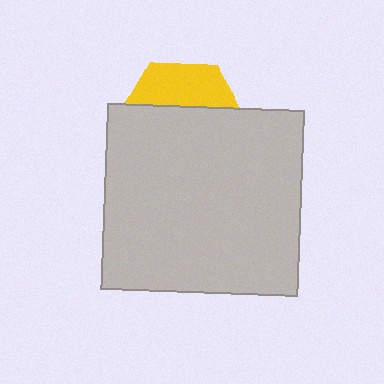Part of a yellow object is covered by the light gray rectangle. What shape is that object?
It is a hexagon.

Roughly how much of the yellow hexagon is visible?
A small part of it is visible (roughly 31%).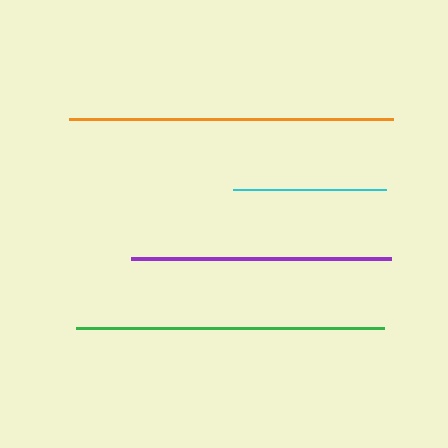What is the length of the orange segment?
The orange segment is approximately 325 pixels long.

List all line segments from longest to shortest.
From longest to shortest: orange, green, purple, cyan.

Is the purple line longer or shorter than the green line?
The green line is longer than the purple line.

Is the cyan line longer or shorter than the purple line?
The purple line is longer than the cyan line.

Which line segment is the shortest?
The cyan line is the shortest at approximately 154 pixels.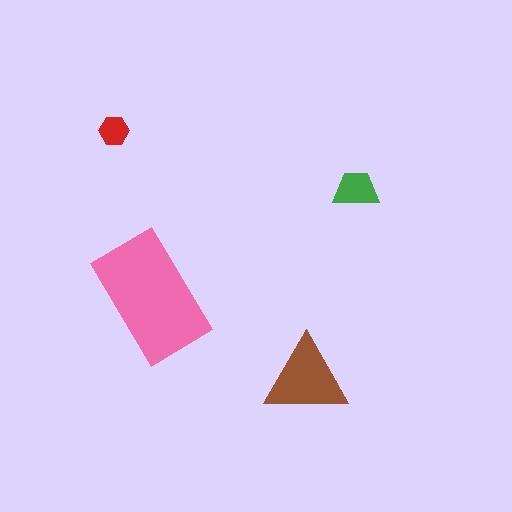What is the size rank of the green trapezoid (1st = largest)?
3rd.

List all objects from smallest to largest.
The red hexagon, the green trapezoid, the brown triangle, the pink rectangle.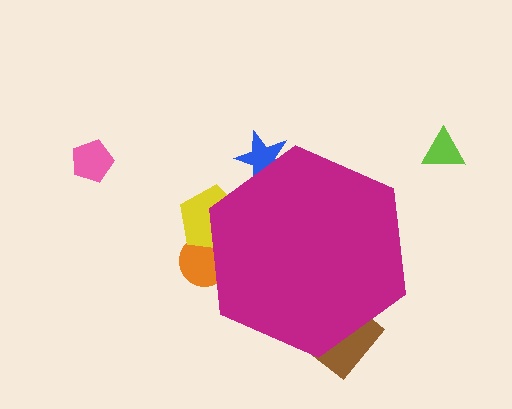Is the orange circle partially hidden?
Yes, the orange circle is partially hidden behind the magenta hexagon.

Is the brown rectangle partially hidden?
Yes, the brown rectangle is partially hidden behind the magenta hexagon.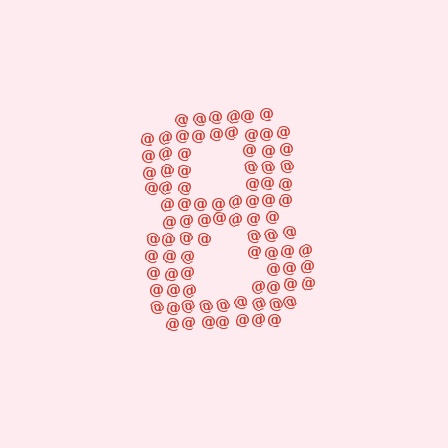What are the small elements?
The small elements are at signs.